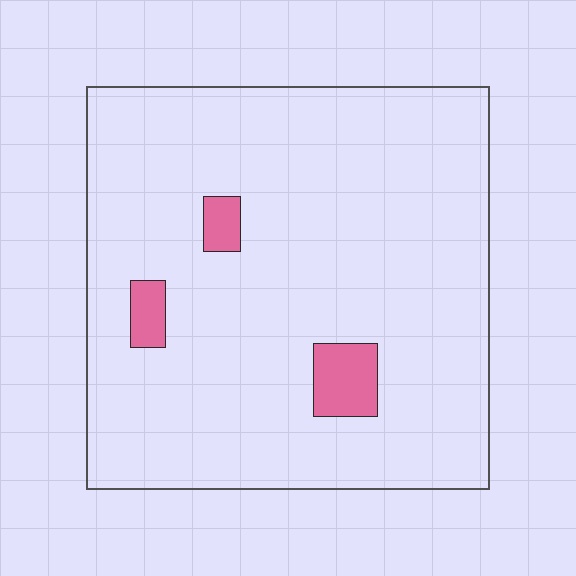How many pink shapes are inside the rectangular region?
3.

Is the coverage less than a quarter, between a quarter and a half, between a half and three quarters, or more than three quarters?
Less than a quarter.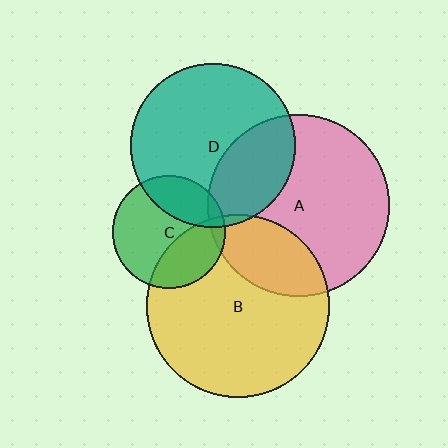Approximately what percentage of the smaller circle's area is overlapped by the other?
Approximately 5%.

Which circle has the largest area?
Circle B (yellow).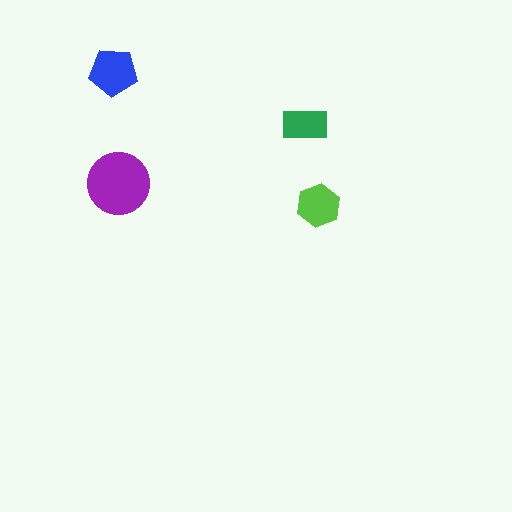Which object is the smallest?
The green rectangle.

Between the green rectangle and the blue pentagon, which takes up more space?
The blue pentagon.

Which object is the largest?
The purple circle.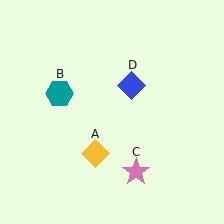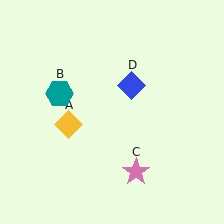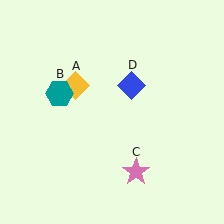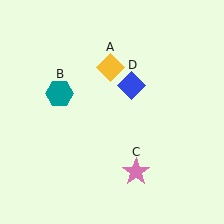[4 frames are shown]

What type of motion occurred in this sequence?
The yellow diamond (object A) rotated clockwise around the center of the scene.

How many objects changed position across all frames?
1 object changed position: yellow diamond (object A).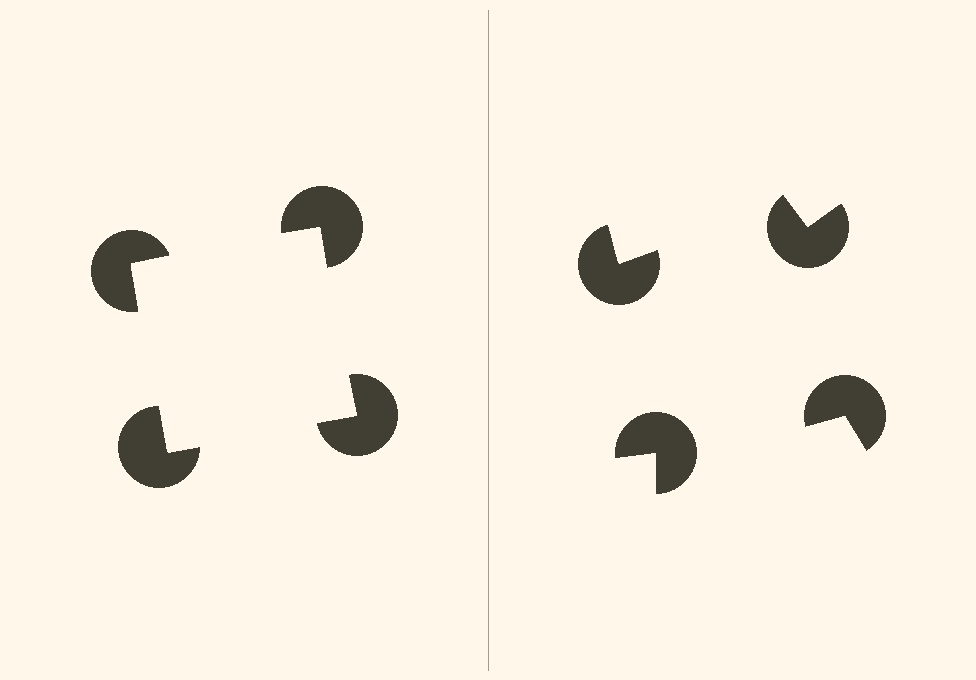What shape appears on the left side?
An illusory square.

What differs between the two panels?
The pac-man discs are positioned identically on both sides; only the wedge orientations differ. On the left they align to a square; on the right they are misaligned.